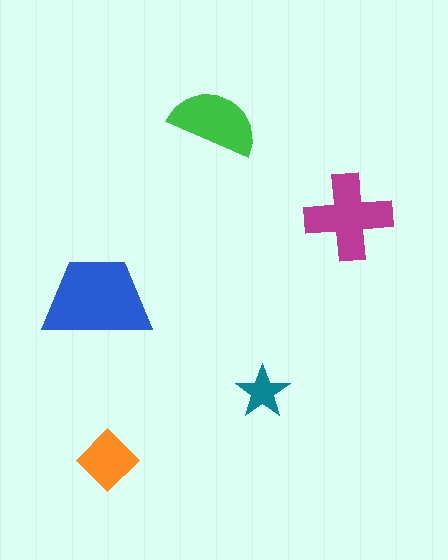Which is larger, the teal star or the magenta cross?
The magenta cross.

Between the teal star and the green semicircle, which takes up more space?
The green semicircle.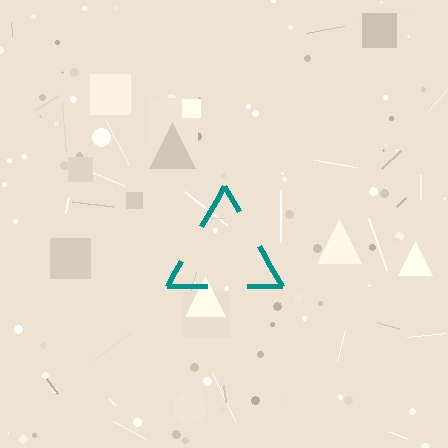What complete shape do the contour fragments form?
The contour fragments form a triangle.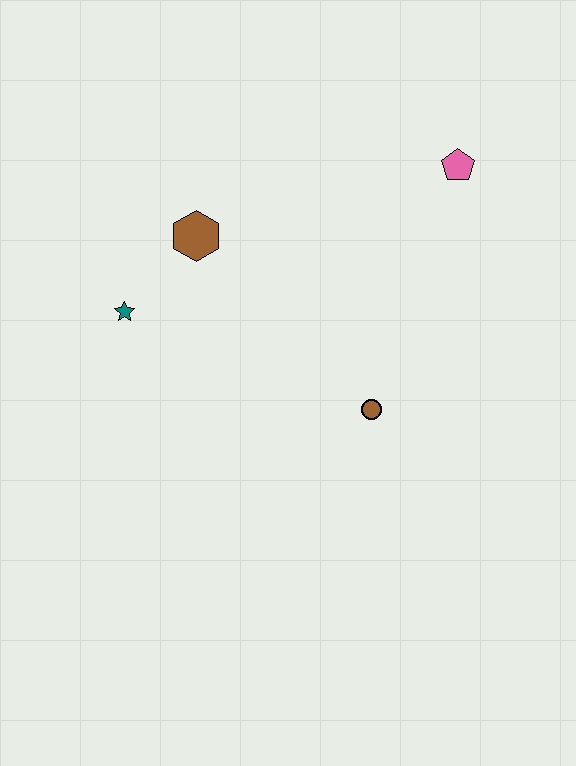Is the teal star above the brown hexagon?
No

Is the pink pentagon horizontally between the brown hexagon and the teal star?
No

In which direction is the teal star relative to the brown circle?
The teal star is to the left of the brown circle.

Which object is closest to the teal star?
The brown hexagon is closest to the teal star.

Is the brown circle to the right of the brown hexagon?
Yes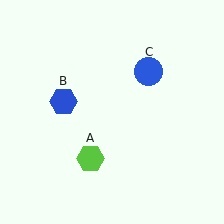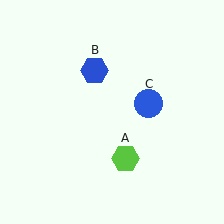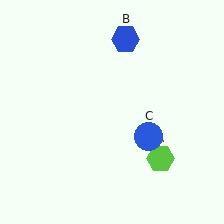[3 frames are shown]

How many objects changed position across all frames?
3 objects changed position: lime hexagon (object A), blue hexagon (object B), blue circle (object C).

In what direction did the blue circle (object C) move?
The blue circle (object C) moved down.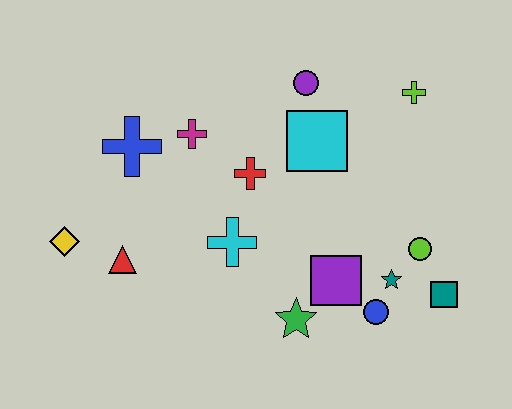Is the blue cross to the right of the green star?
No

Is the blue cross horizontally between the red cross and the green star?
No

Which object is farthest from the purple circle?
The yellow diamond is farthest from the purple circle.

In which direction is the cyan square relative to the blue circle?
The cyan square is above the blue circle.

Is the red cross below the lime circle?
No